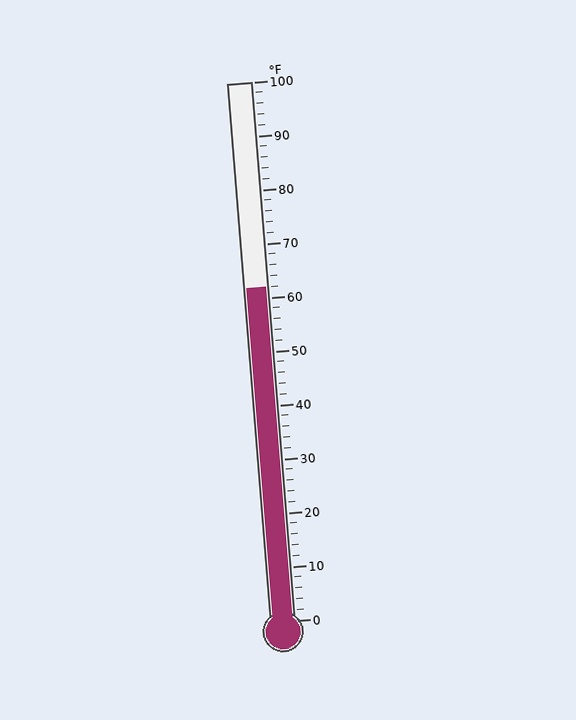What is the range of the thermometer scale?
The thermometer scale ranges from 0°F to 100°F.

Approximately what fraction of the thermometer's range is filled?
The thermometer is filled to approximately 60% of its range.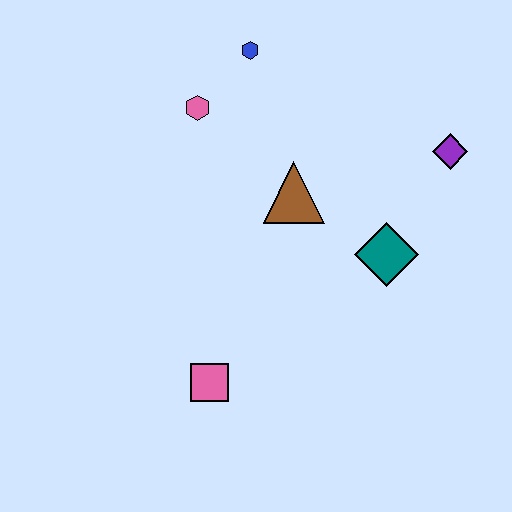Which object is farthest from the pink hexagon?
The pink square is farthest from the pink hexagon.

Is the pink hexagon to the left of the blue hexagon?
Yes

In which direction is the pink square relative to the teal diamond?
The pink square is to the left of the teal diamond.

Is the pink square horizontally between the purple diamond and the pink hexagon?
Yes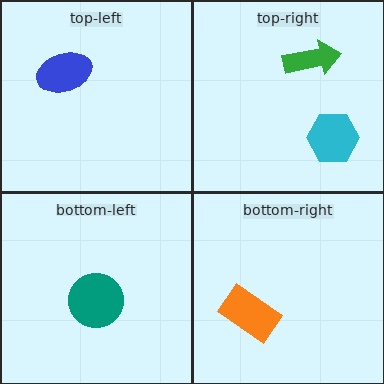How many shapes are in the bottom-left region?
1.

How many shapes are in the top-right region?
2.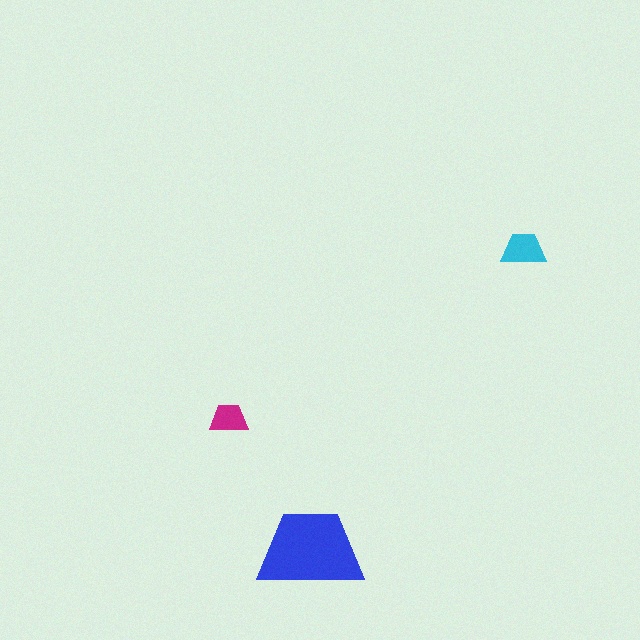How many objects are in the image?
There are 3 objects in the image.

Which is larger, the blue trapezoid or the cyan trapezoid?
The blue one.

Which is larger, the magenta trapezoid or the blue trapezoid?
The blue one.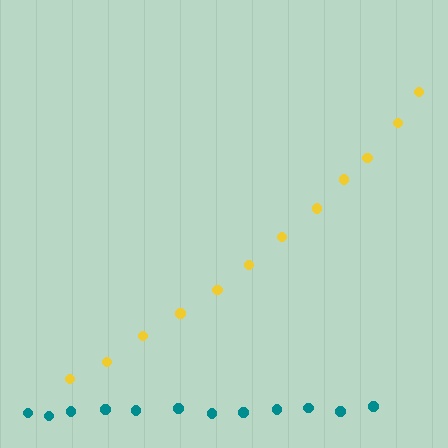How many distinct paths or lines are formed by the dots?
There are 2 distinct paths.